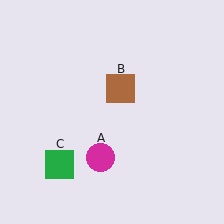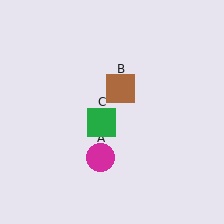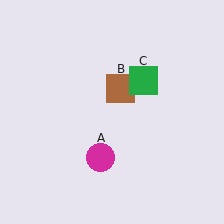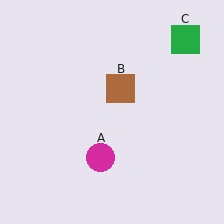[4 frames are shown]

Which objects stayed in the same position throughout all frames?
Magenta circle (object A) and brown square (object B) remained stationary.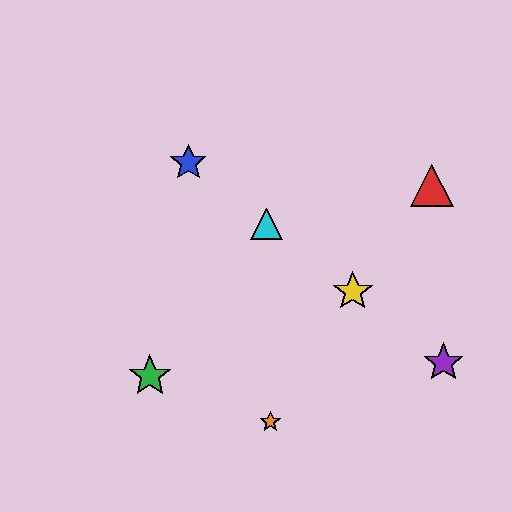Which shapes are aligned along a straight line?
The blue star, the yellow star, the purple star, the cyan triangle are aligned along a straight line.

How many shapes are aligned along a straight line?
4 shapes (the blue star, the yellow star, the purple star, the cyan triangle) are aligned along a straight line.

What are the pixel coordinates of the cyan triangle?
The cyan triangle is at (266, 224).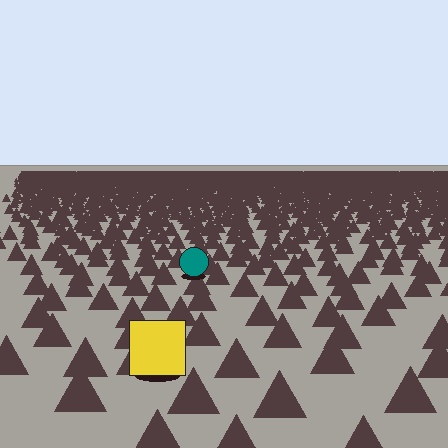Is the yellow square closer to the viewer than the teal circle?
Yes. The yellow square is closer — you can tell from the texture gradient: the ground texture is coarser near it.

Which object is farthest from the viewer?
The teal circle is farthest from the viewer. It appears smaller and the ground texture around it is denser.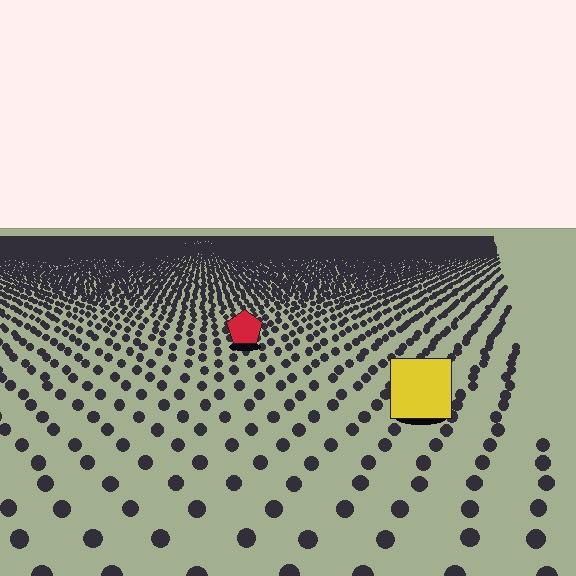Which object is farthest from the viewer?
The red pentagon is farthest from the viewer. It appears smaller and the ground texture around it is denser.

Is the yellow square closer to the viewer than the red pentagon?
Yes. The yellow square is closer — you can tell from the texture gradient: the ground texture is coarser near it.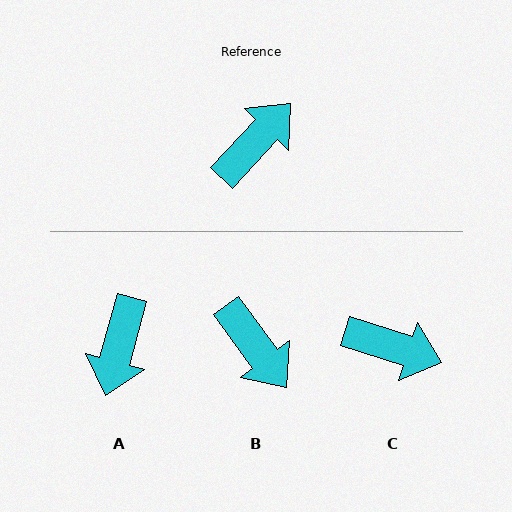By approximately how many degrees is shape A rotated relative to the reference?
Approximately 152 degrees clockwise.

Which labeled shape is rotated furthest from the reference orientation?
A, about 152 degrees away.